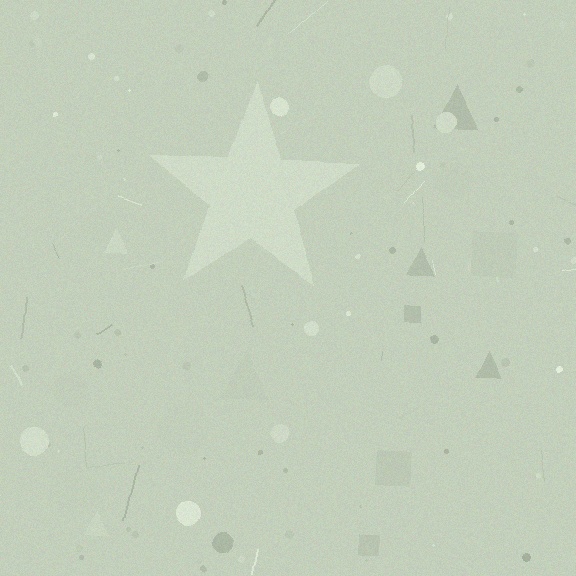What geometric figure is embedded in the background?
A star is embedded in the background.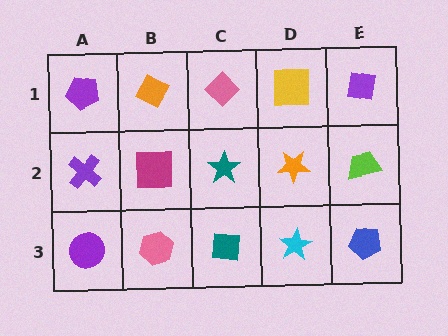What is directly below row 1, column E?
A lime trapezoid.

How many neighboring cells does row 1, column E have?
2.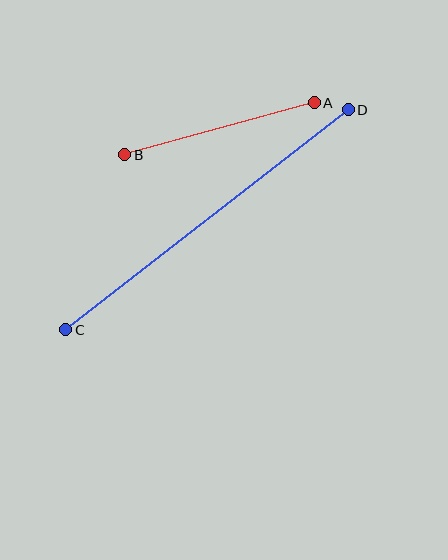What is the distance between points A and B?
The distance is approximately 196 pixels.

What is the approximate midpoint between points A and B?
The midpoint is at approximately (220, 129) pixels.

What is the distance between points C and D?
The distance is approximately 358 pixels.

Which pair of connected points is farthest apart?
Points C and D are farthest apart.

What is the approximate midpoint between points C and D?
The midpoint is at approximately (207, 220) pixels.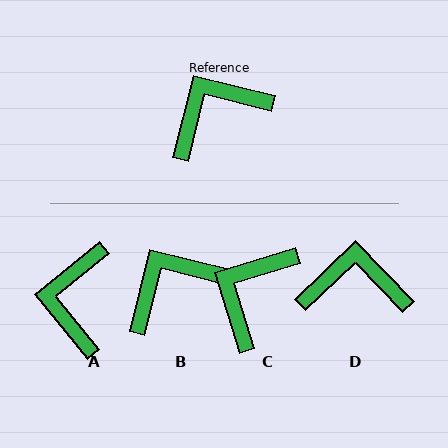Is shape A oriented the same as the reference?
No, it is off by about 53 degrees.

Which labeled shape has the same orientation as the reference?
B.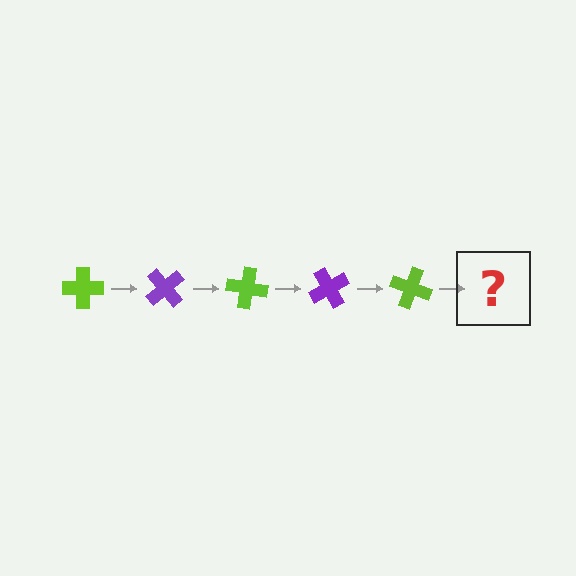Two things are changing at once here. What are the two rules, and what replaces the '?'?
The two rules are that it rotates 50 degrees each step and the color cycles through lime and purple. The '?' should be a purple cross, rotated 250 degrees from the start.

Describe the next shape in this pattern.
It should be a purple cross, rotated 250 degrees from the start.